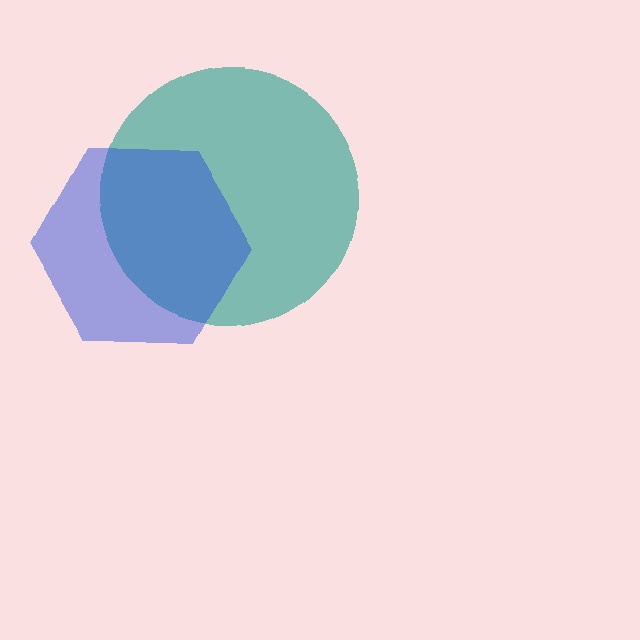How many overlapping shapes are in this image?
There are 2 overlapping shapes in the image.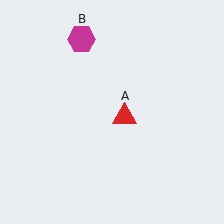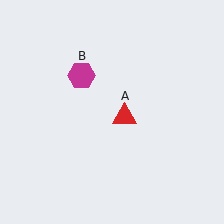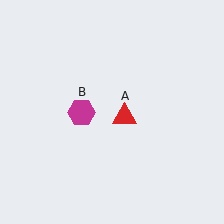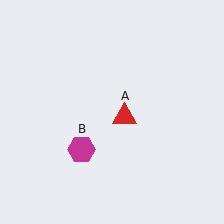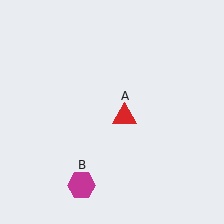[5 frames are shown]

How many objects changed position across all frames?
1 object changed position: magenta hexagon (object B).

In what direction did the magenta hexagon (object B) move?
The magenta hexagon (object B) moved down.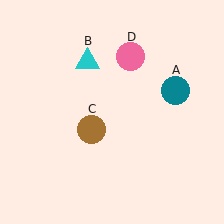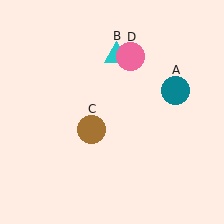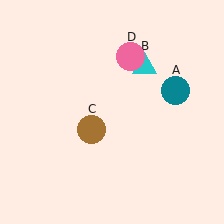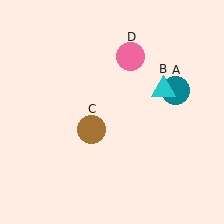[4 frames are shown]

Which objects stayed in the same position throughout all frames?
Teal circle (object A) and brown circle (object C) and pink circle (object D) remained stationary.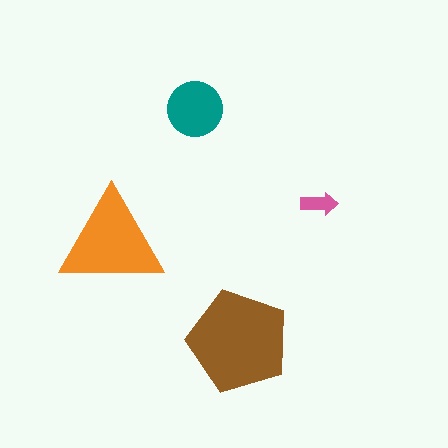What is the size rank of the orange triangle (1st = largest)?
2nd.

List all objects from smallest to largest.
The pink arrow, the teal circle, the orange triangle, the brown pentagon.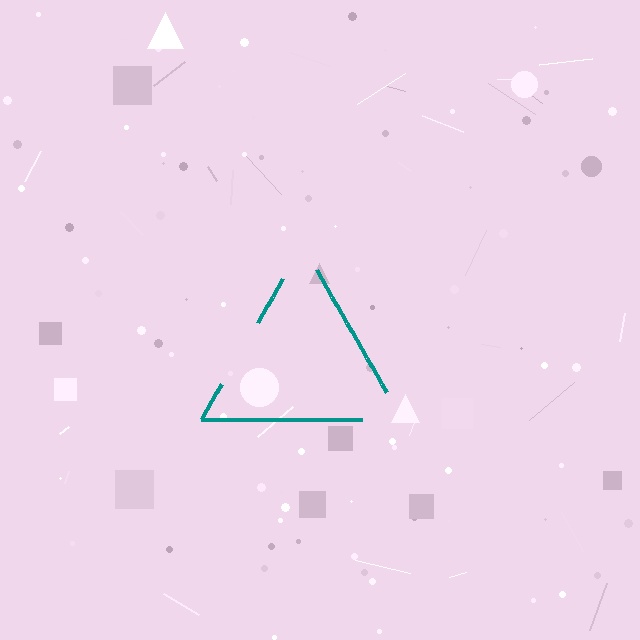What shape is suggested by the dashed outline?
The dashed outline suggests a triangle.